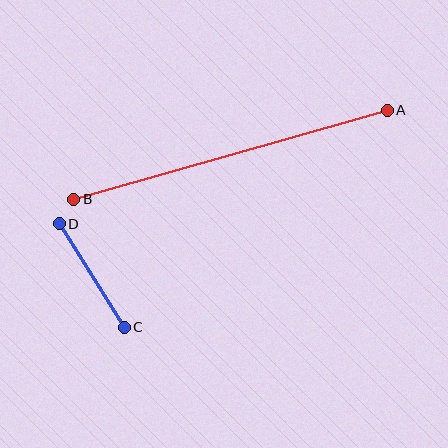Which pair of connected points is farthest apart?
Points A and B are farthest apart.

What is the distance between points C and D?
The distance is approximately 122 pixels.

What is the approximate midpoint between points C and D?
The midpoint is at approximately (92, 275) pixels.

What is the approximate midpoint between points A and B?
The midpoint is at approximately (230, 155) pixels.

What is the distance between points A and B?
The distance is approximately 326 pixels.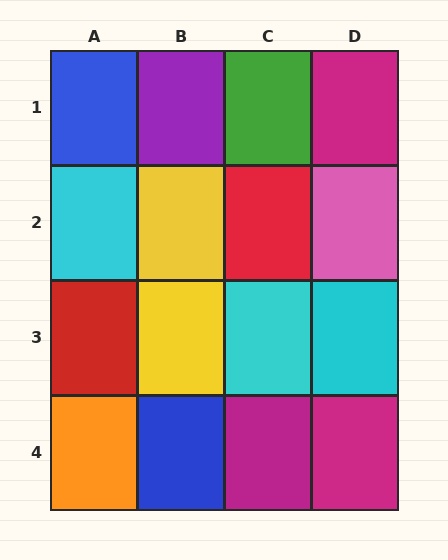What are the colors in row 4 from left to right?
Orange, blue, magenta, magenta.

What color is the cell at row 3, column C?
Cyan.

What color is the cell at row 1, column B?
Purple.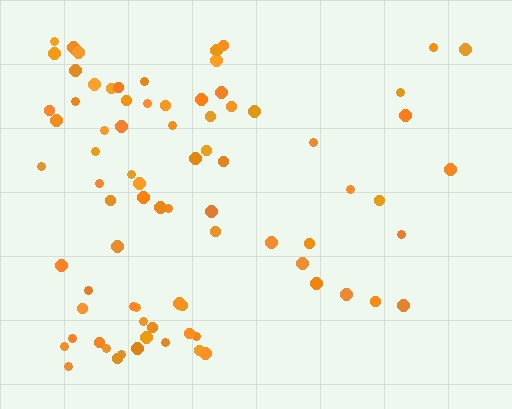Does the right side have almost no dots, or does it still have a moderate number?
Still a moderate number, just noticeably fewer than the left.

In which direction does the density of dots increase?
From right to left, with the left side densest.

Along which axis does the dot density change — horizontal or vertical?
Horizontal.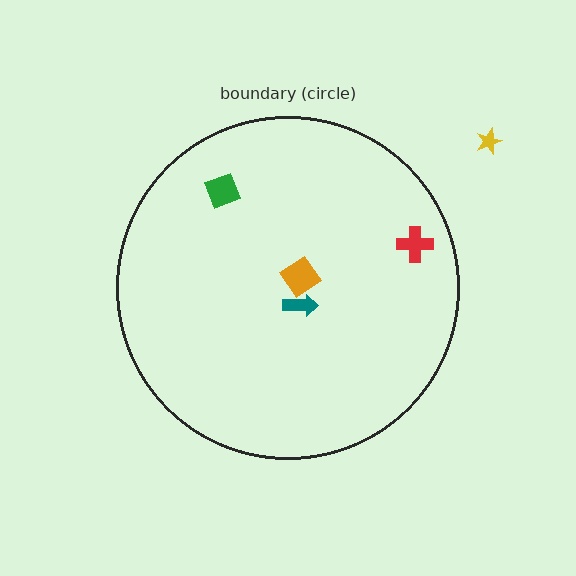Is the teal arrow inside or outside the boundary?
Inside.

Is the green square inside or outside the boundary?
Inside.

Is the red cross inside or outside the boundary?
Inside.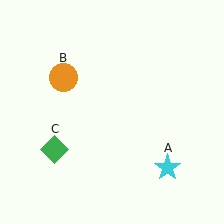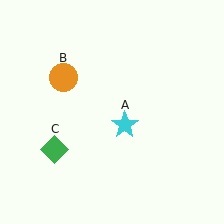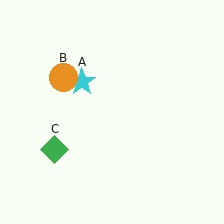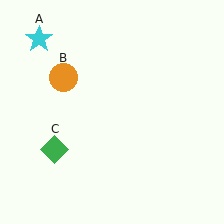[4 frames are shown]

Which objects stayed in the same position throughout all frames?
Orange circle (object B) and green diamond (object C) remained stationary.